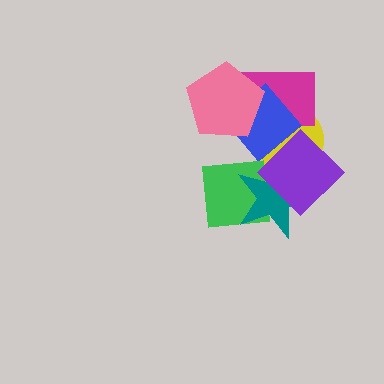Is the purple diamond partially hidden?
No, no other shape covers it.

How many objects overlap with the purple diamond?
3 objects overlap with the purple diamond.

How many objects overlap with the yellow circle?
4 objects overlap with the yellow circle.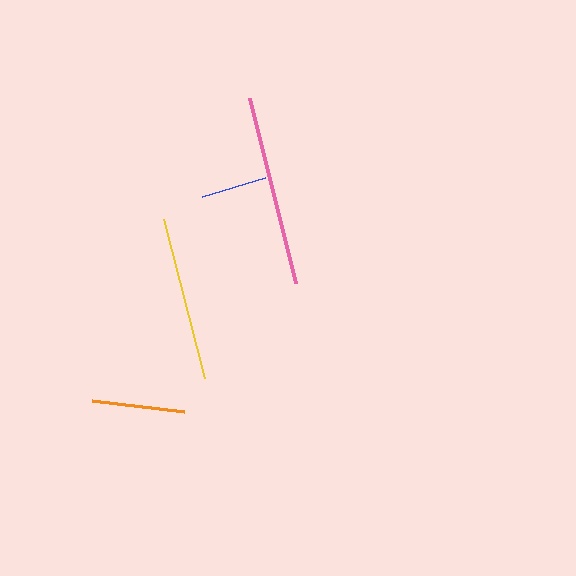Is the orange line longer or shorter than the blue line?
The orange line is longer than the blue line.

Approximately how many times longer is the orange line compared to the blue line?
The orange line is approximately 1.4 times the length of the blue line.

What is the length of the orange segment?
The orange segment is approximately 92 pixels long.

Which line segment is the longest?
The pink line is the longest at approximately 190 pixels.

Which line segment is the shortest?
The blue line is the shortest at approximately 66 pixels.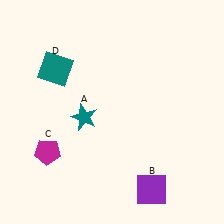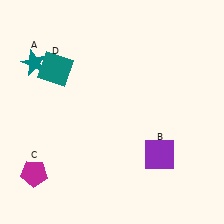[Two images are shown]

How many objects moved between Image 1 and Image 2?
3 objects moved between the two images.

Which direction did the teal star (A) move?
The teal star (A) moved up.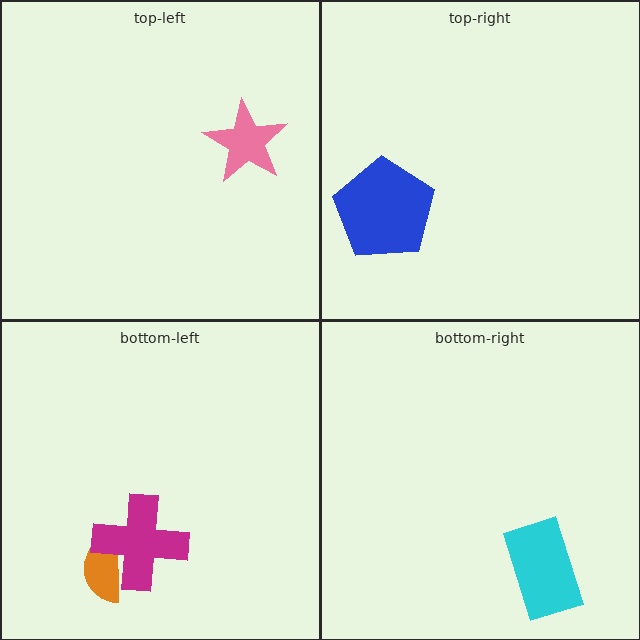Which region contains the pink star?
The top-left region.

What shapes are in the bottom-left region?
The orange semicircle, the magenta cross.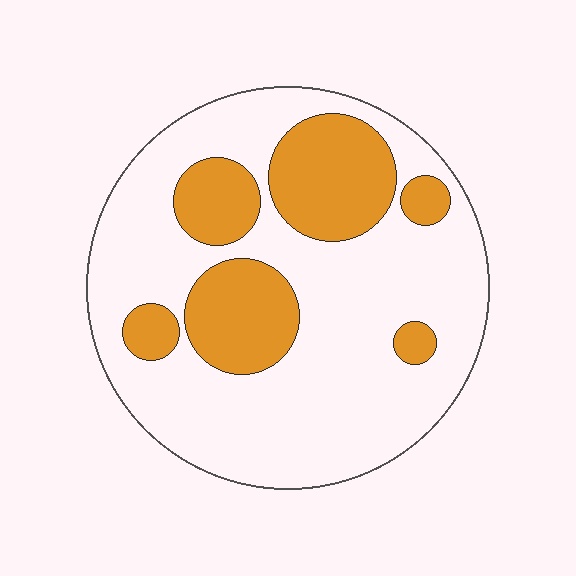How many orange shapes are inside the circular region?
6.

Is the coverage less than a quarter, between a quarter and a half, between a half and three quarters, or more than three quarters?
Between a quarter and a half.